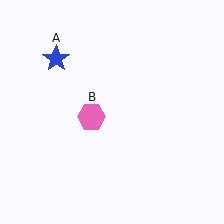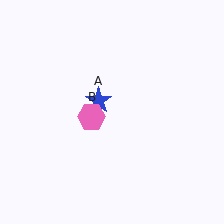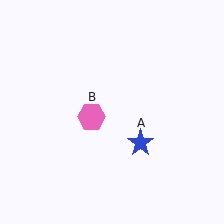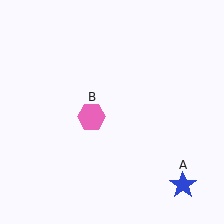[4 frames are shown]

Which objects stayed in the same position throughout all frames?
Pink hexagon (object B) remained stationary.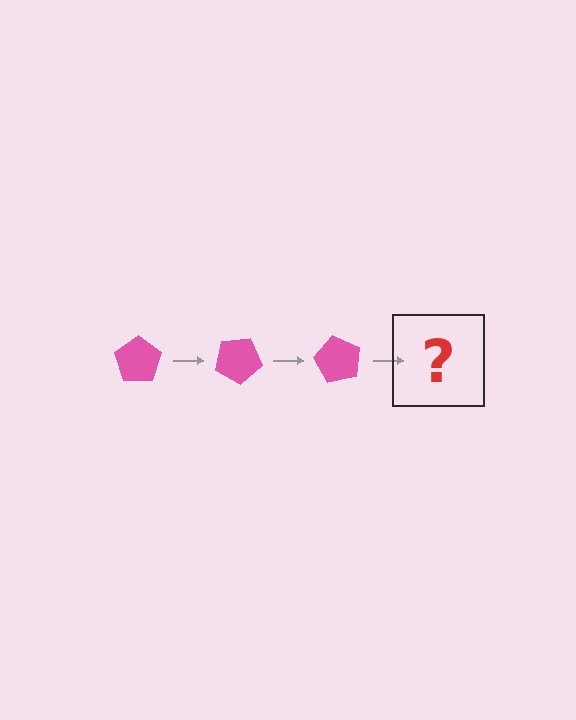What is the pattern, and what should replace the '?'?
The pattern is that the pentagon rotates 30 degrees each step. The '?' should be a pink pentagon rotated 90 degrees.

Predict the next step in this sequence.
The next step is a pink pentagon rotated 90 degrees.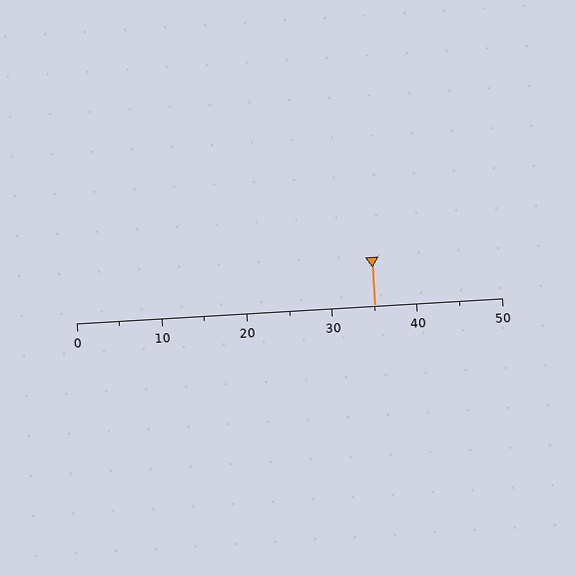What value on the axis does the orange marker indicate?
The marker indicates approximately 35.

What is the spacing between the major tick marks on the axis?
The major ticks are spaced 10 apart.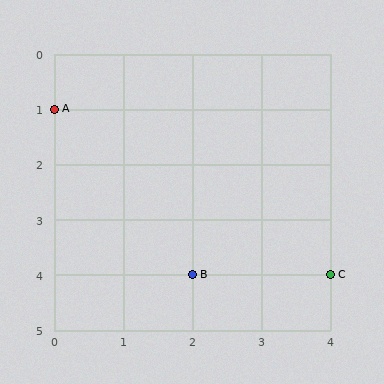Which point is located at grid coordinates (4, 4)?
Point C is at (4, 4).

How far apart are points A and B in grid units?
Points A and B are 2 columns and 3 rows apart (about 3.6 grid units diagonally).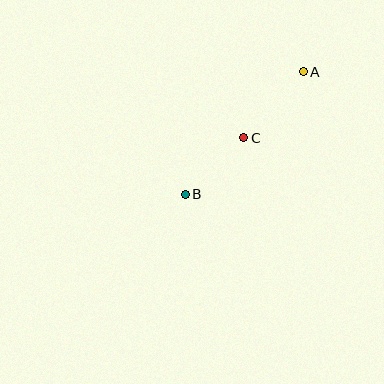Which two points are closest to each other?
Points B and C are closest to each other.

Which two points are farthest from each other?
Points A and B are farthest from each other.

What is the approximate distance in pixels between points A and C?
The distance between A and C is approximately 89 pixels.